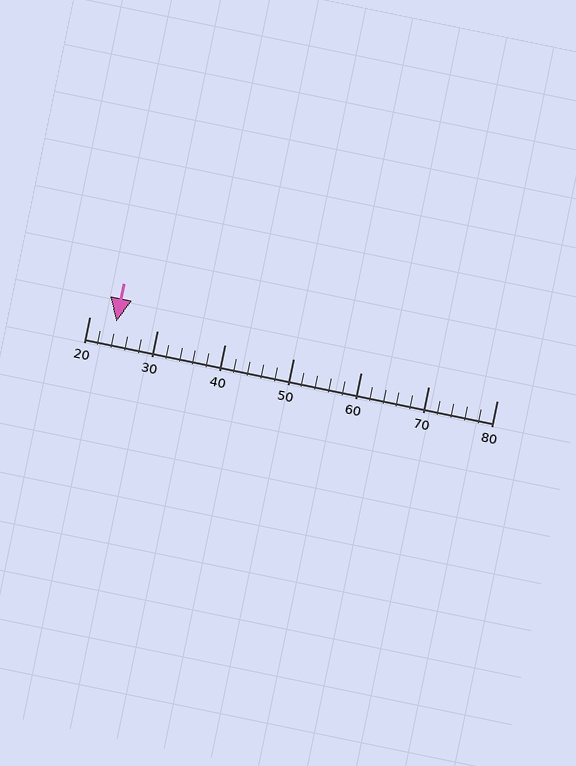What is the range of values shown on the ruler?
The ruler shows values from 20 to 80.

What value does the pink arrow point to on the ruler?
The pink arrow points to approximately 24.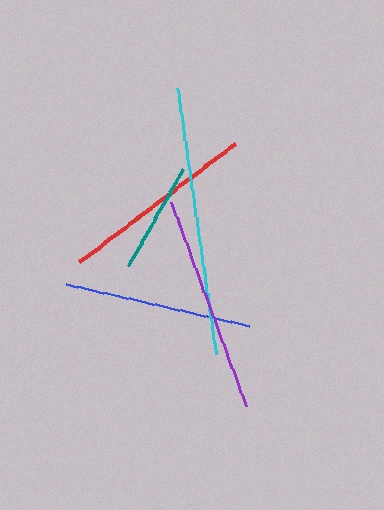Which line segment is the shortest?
The teal line is the shortest at approximately 110 pixels.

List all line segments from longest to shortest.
From longest to shortest: cyan, purple, red, blue, teal.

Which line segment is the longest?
The cyan line is the longest at approximately 269 pixels.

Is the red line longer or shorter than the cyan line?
The cyan line is longer than the red line.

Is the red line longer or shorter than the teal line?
The red line is longer than the teal line.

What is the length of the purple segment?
The purple segment is approximately 218 pixels long.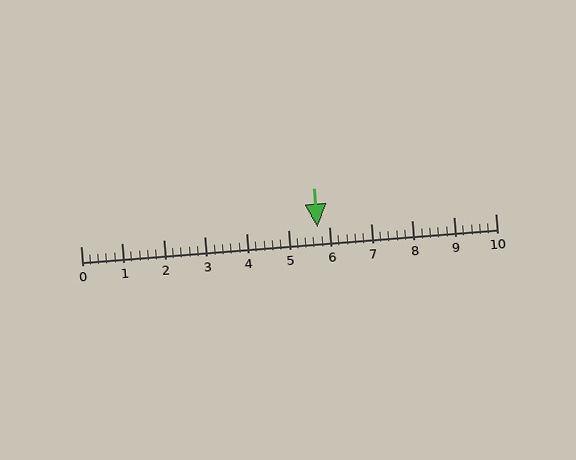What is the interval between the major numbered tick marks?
The major tick marks are spaced 1 units apart.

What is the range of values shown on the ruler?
The ruler shows values from 0 to 10.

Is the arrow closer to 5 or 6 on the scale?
The arrow is closer to 6.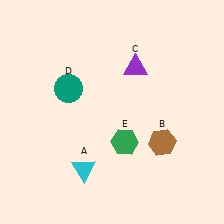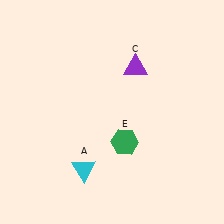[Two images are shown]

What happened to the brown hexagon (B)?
The brown hexagon (B) was removed in Image 2. It was in the bottom-right area of Image 1.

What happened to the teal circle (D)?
The teal circle (D) was removed in Image 2. It was in the top-left area of Image 1.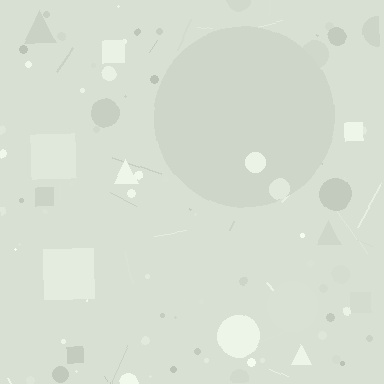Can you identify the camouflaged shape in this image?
The camouflaged shape is a circle.